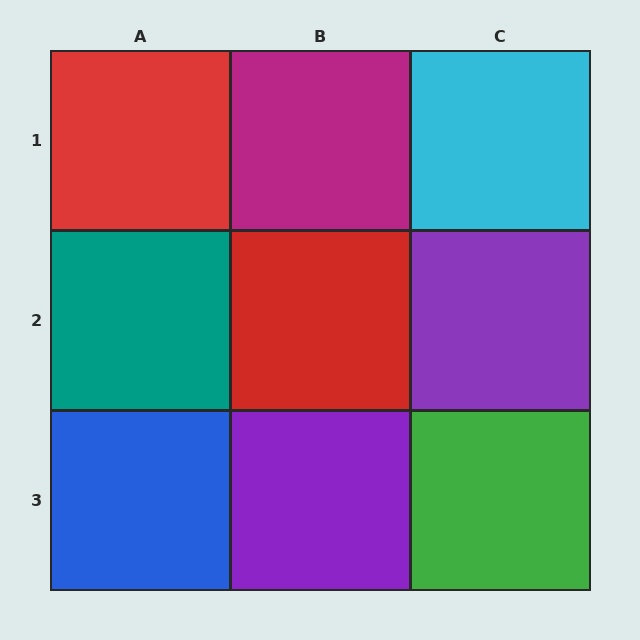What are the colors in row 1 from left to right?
Red, magenta, cyan.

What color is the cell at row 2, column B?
Red.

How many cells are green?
1 cell is green.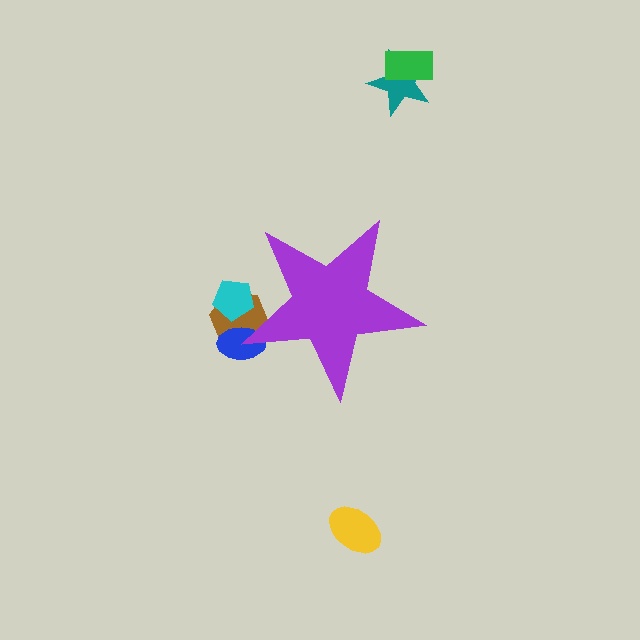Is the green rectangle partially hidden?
No, the green rectangle is fully visible.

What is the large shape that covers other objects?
A purple star.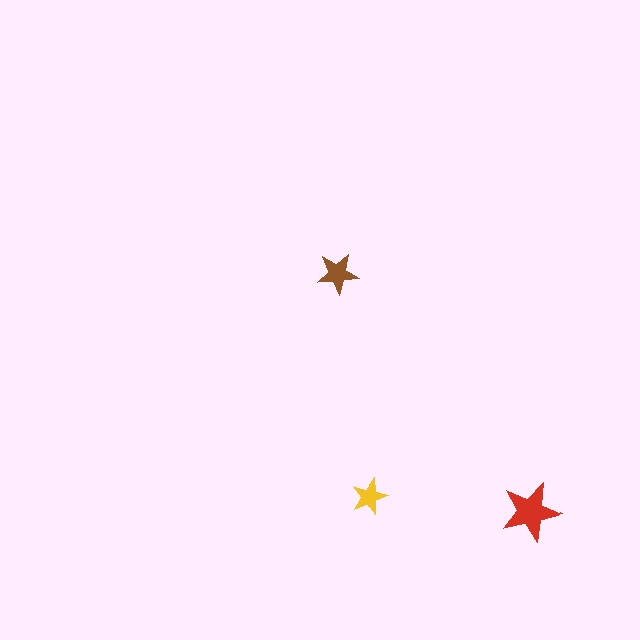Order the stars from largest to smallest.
the red one, the brown one, the yellow one.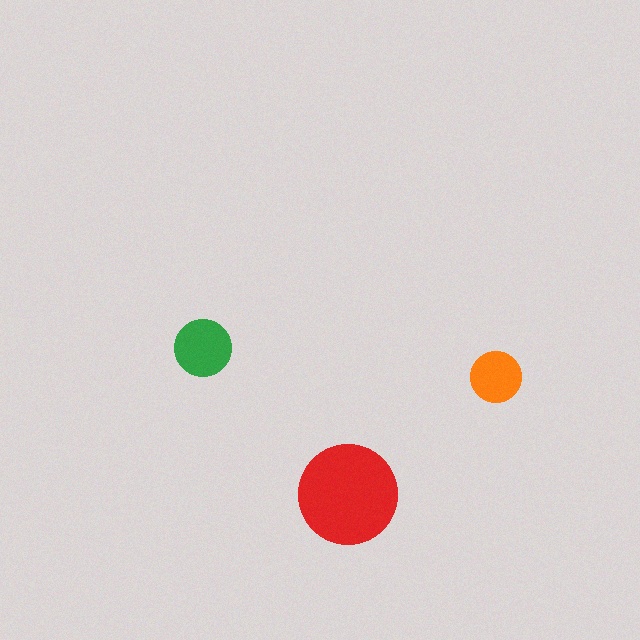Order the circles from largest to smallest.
the red one, the green one, the orange one.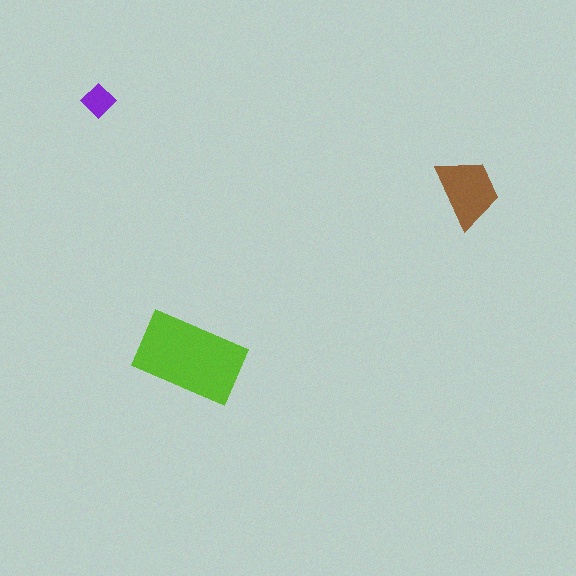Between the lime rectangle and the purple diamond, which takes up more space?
The lime rectangle.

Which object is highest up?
The purple diamond is topmost.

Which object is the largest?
The lime rectangle.